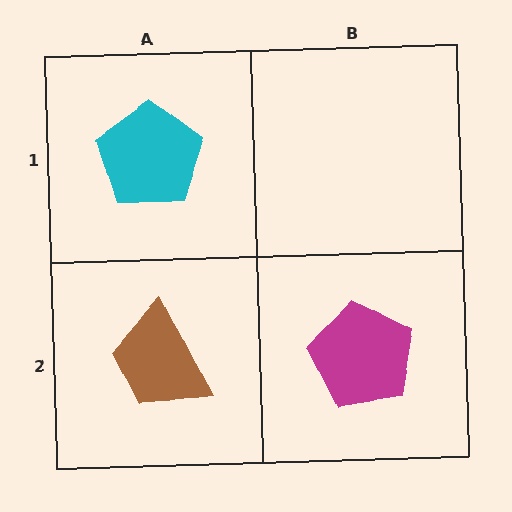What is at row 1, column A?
A cyan pentagon.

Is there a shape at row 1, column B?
No, that cell is empty.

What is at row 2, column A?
A brown trapezoid.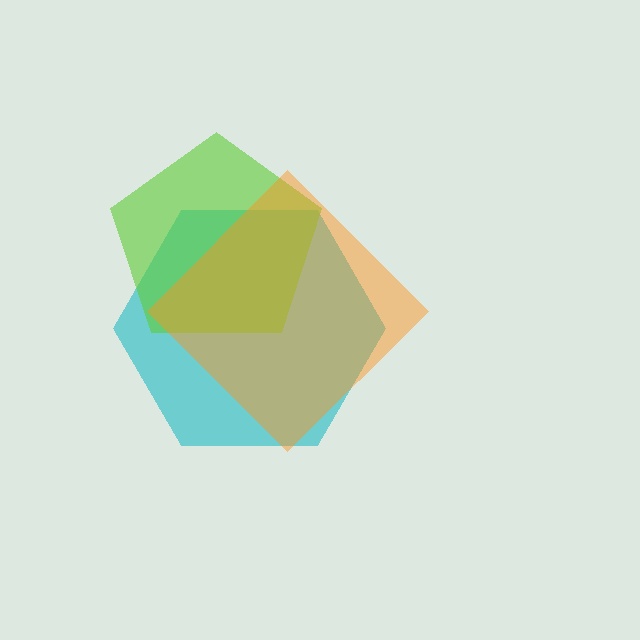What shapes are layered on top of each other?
The layered shapes are: a cyan hexagon, a lime pentagon, an orange diamond.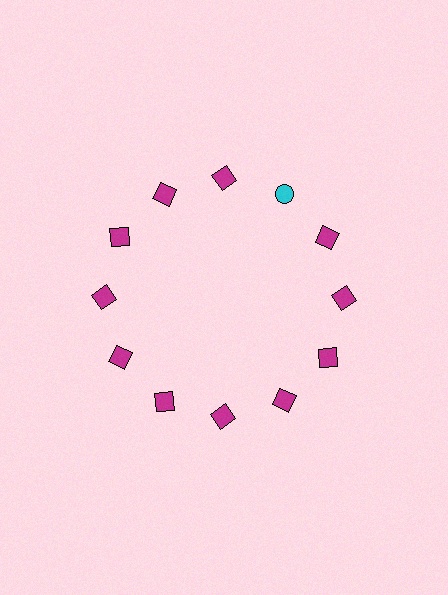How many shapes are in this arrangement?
There are 12 shapes arranged in a ring pattern.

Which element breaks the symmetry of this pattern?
The cyan circle at roughly the 1 o'clock position breaks the symmetry. All other shapes are magenta squares.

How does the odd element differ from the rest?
It differs in both color (cyan instead of magenta) and shape (circle instead of square).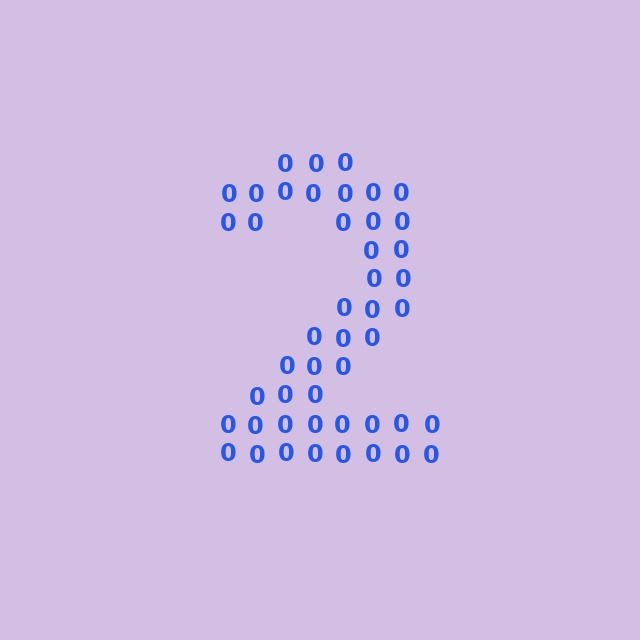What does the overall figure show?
The overall figure shows the digit 2.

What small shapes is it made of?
It is made of small digit 0's.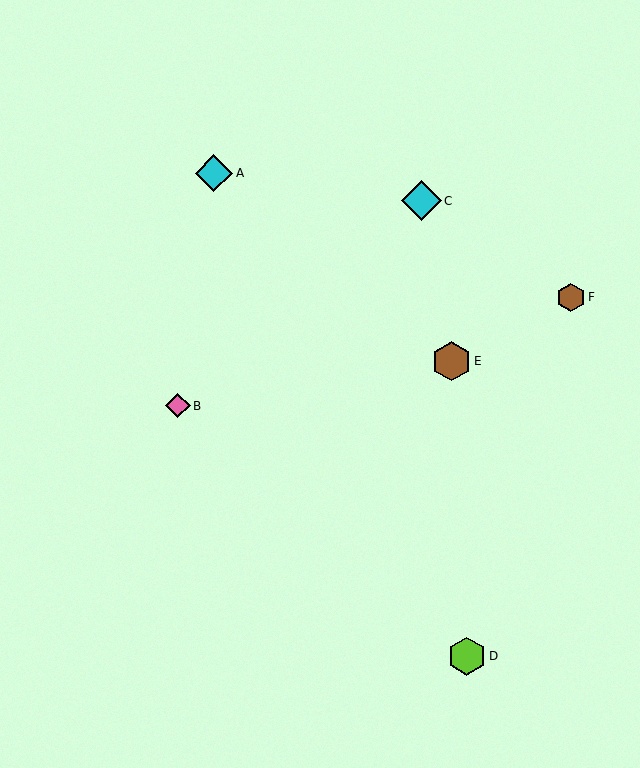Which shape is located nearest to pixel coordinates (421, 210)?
The cyan diamond (labeled C) at (421, 201) is nearest to that location.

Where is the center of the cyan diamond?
The center of the cyan diamond is at (214, 173).